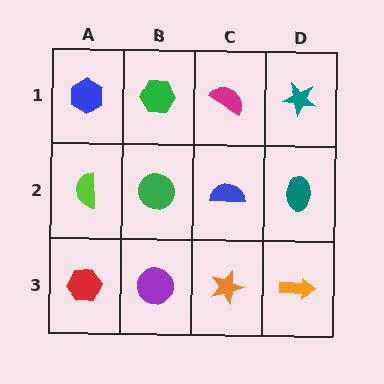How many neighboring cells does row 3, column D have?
2.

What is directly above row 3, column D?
A teal ellipse.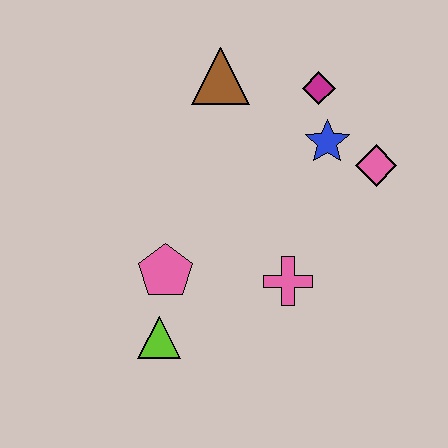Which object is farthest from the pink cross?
The brown triangle is farthest from the pink cross.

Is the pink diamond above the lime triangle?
Yes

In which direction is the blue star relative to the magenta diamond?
The blue star is below the magenta diamond.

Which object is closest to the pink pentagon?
The lime triangle is closest to the pink pentagon.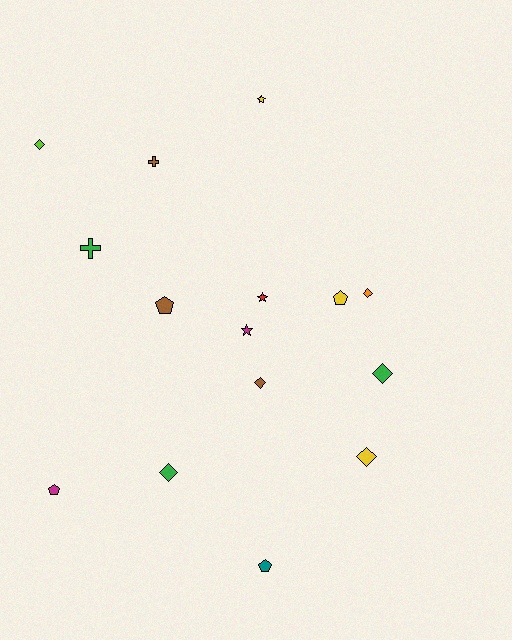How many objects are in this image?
There are 15 objects.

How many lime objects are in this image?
There is 1 lime object.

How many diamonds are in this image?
There are 6 diamonds.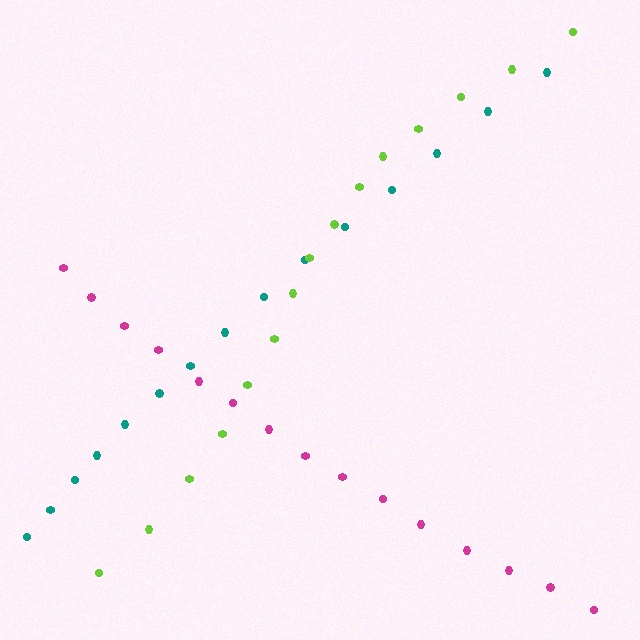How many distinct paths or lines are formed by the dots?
There are 3 distinct paths.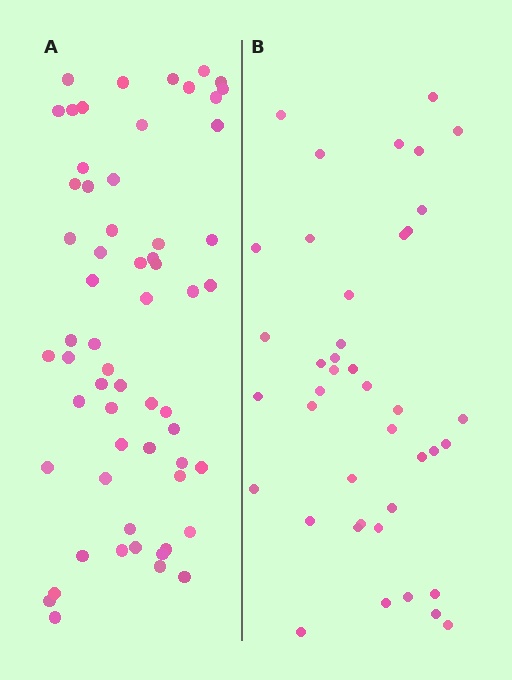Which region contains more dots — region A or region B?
Region A (the left region) has more dots.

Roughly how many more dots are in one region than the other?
Region A has approximately 20 more dots than region B.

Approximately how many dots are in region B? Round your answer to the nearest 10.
About 40 dots. (The exact count is 41, which rounds to 40.)